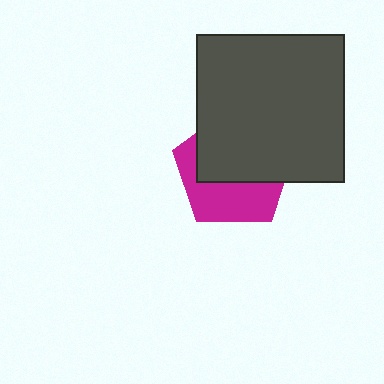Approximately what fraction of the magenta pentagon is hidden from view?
Roughly 58% of the magenta pentagon is hidden behind the dark gray square.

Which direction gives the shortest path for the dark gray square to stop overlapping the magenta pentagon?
Moving up gives the shortest separation.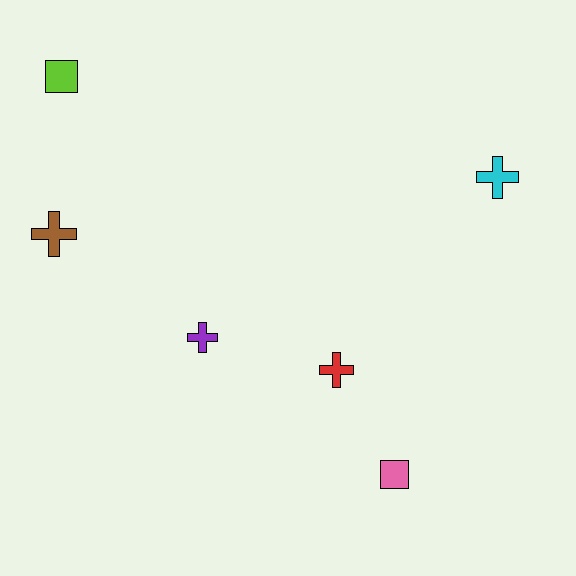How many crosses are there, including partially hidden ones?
There are 4 crosses.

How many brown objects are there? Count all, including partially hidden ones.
There is 1 brown object.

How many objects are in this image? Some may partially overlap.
There are 6 objects.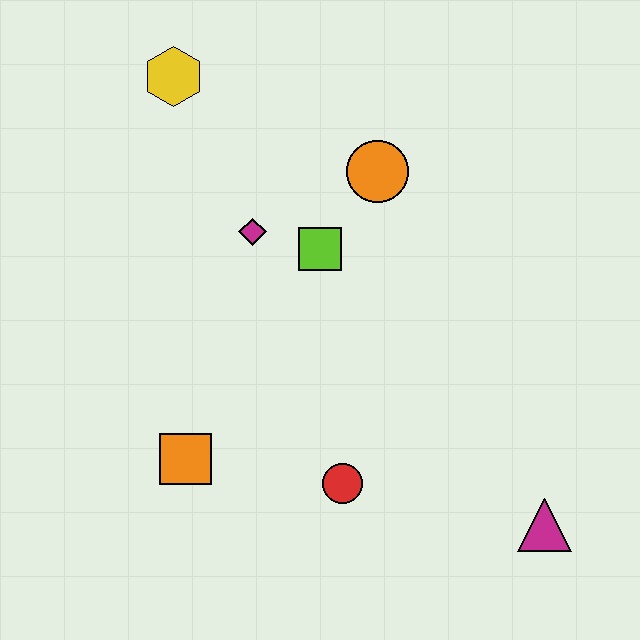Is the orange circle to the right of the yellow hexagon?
Yes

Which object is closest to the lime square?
The magenta diamond is closest to the lime square.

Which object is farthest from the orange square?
The yellow hexagon is farthest from the orange square.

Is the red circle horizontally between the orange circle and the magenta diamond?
Yes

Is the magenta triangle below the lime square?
Yes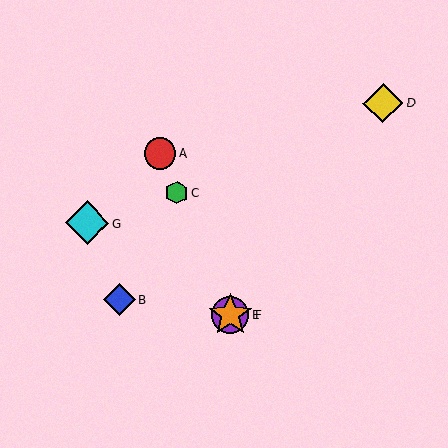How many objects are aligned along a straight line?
4 objects (A, C, E, F) are aligned along a straight line.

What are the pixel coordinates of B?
Object B is at (119, 299).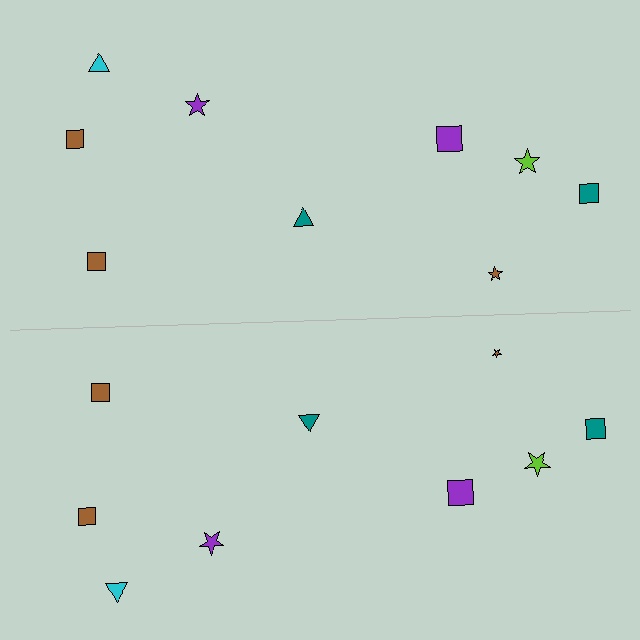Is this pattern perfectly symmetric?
No, the pattern is not perfectly symmetric. The brown star on the bottom side has a different size than its mirror counterpart.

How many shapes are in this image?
There are 18 shapes in this image.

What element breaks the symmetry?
The brown star on the bottom side has a different size than its mirror counterpart.